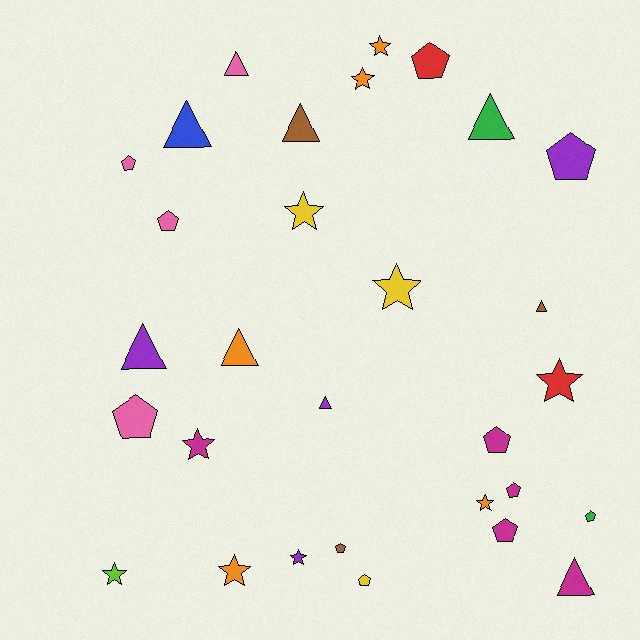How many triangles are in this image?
There are 9 triangles.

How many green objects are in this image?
There are 2 green objects.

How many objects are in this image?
There are 30 objects.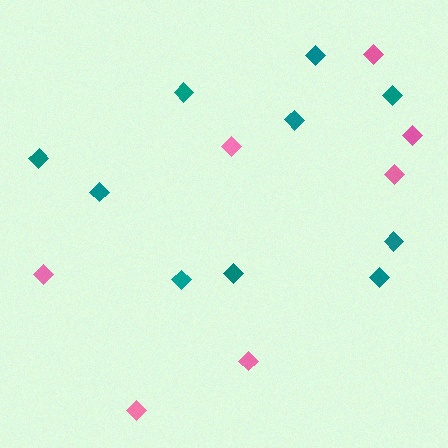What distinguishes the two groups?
There are 2 groups: one group of teal diamonds (10) and one group of pink diamonds (7).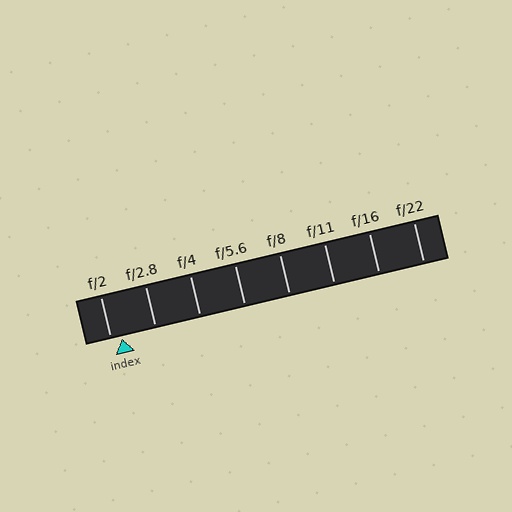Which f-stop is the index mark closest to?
The index mark is closest to f/2.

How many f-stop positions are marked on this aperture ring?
There are 8 f-stop positions marked.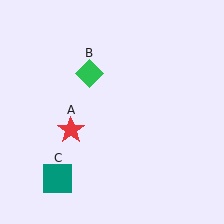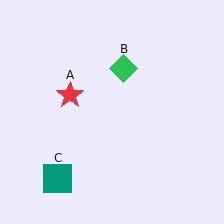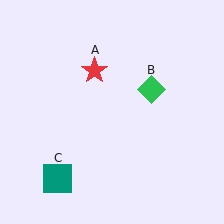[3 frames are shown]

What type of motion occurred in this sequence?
The red star (object A), green diamond (object B) rotated clockwise around the center of the scene.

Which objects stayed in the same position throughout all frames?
Teal square (object C) remained stationary.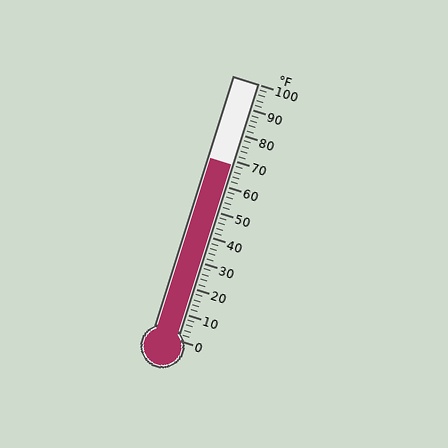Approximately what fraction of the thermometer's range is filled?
The thermometer is filled to approximately 70% of its range.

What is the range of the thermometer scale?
The thermometer scale ranges from 0°F to 100°F.